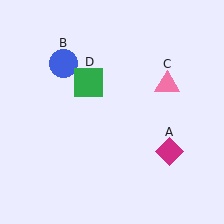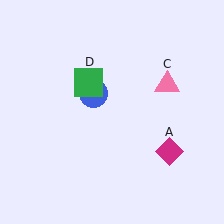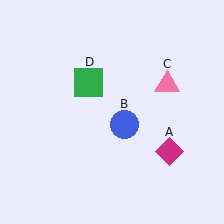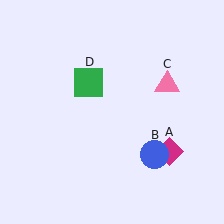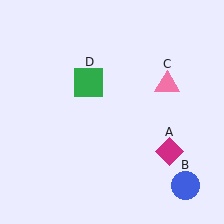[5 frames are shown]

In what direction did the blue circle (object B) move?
The blue circle (object B) moved down and to the right.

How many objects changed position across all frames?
1 object changed position: blue circle (object B).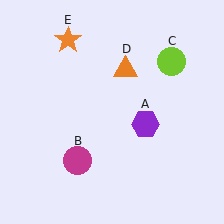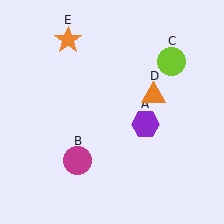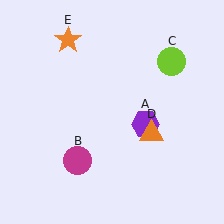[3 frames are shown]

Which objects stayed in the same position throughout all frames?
Purple hexagon (object A) and magenta circle (object B) and lime circle (object C) and orange star (object E) remained stationary.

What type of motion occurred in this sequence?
The orange triangle (object D) rotated clockwise around the center of the scene.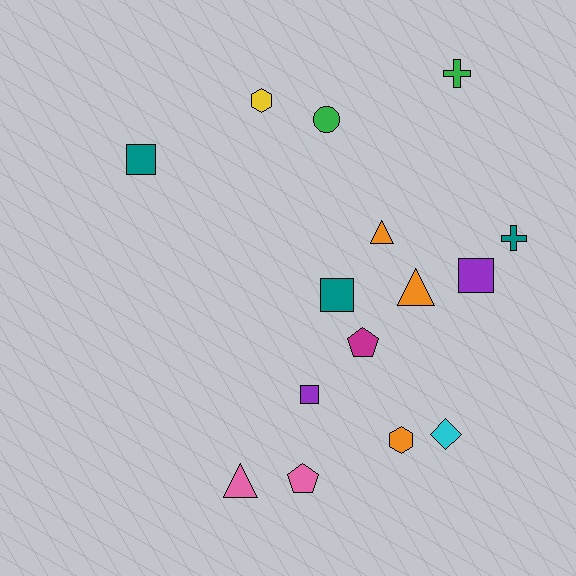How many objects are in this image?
There are 15 objects.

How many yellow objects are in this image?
There is 1 yellow object.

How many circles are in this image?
There is 1 circle.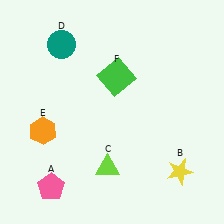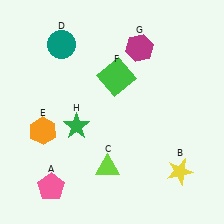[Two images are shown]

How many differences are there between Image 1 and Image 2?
There are 2 differences between the two images.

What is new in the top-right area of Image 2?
A magenta hexagon (G) was added in the top-right area of Image 2.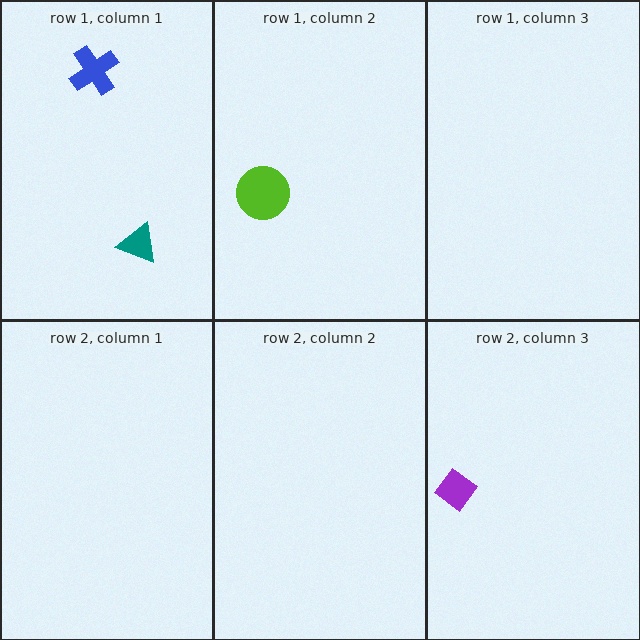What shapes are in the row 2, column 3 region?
The purple diamond.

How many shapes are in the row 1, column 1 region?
2.